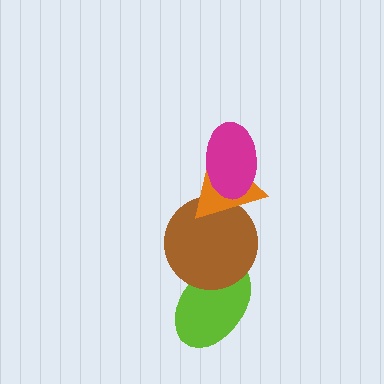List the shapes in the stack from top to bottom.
From top to bottom: the magenta ellipse, the orange triangle, the brown circle, the lime ellipse.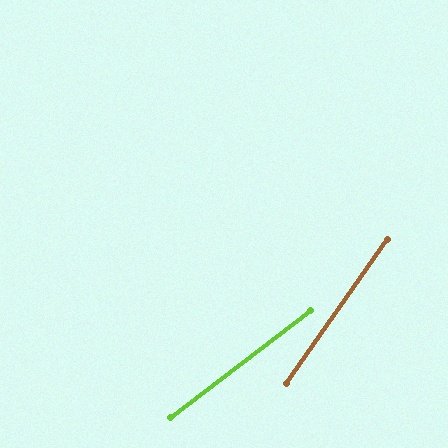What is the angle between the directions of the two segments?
Approximately 18 degrees.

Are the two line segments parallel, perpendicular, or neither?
Neither parallel nor perpendicular — they differ by about 18°.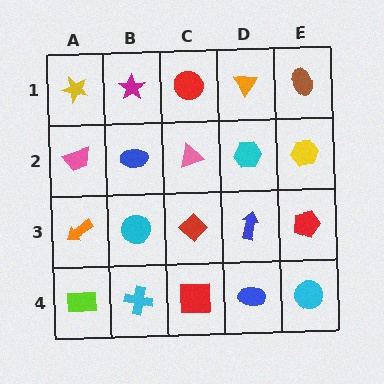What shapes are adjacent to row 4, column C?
A red diamond (row 3, column C), a cyan cross (row 4, column B), a blue ellipse (row 4, column D).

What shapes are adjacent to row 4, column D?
A blue arrow (row 3, column D), a red square (row 4, column C), a cyan circle (row 4, column E).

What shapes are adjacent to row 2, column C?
A red circle (row 1, column C), a red diamond (row 3, column C), a blue ellipse (row 2, column B), a cyan hexagon (row 2, column D).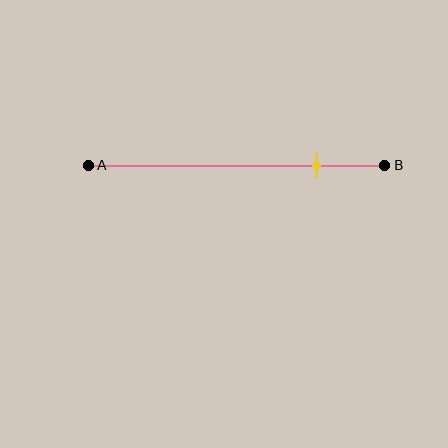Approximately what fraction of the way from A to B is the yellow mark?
The yellow mark is approximately 75% of the way from A to B.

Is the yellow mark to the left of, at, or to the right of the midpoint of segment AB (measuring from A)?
The yellow mark is to the right of the midpoint of segment AB.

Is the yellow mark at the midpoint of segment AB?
No, the mark is at about 75% from A, not at the 50% midpoint.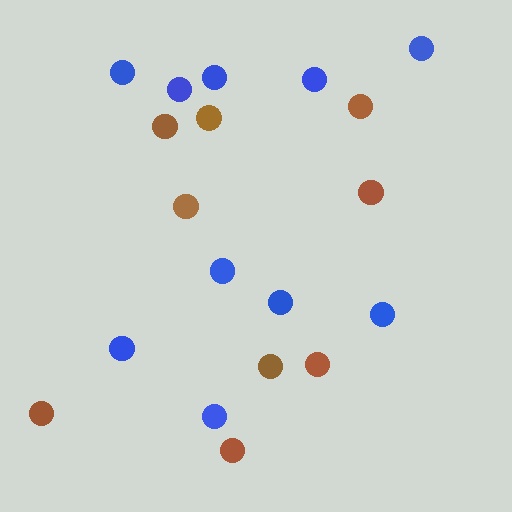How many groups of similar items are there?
There are 2 groups: one group of brown circles (9) and one group of blue circles (10).